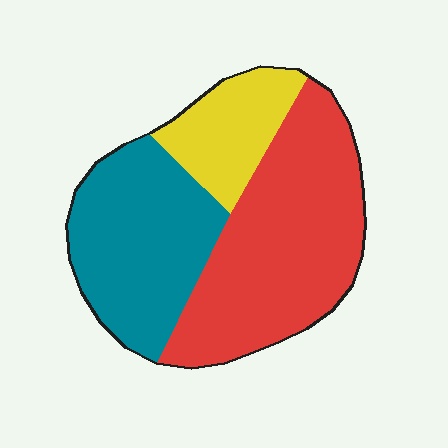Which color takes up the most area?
Red, at roughly 50%.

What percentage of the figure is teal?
Teal covers roughly 35% of the figure.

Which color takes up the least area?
Yellow, at roughly 15%.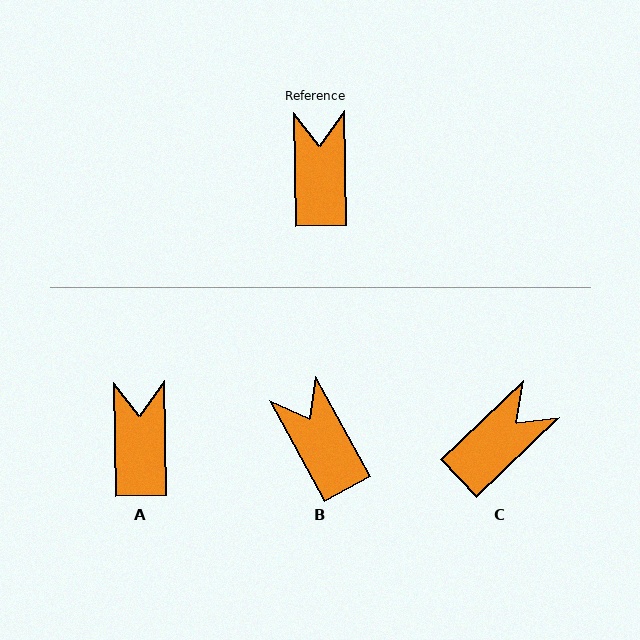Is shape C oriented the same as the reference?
No, it is off by about 47 degrees.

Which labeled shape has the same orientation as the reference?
A.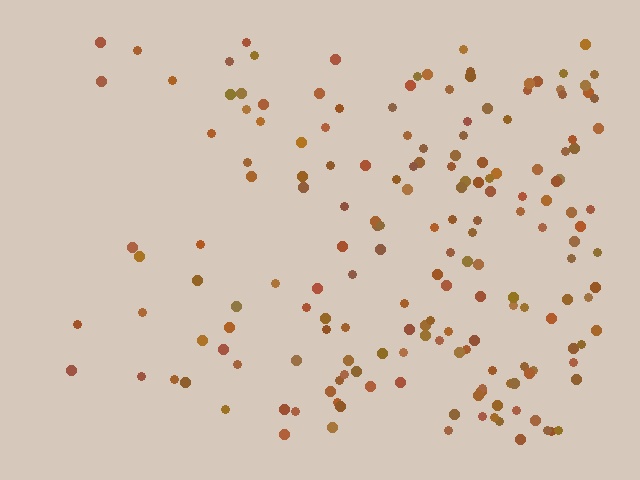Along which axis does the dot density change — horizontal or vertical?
Horizontal.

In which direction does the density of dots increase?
From left to right, with the right side densest.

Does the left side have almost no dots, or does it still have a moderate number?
Still a moderate number, just noticeably fewer than the right.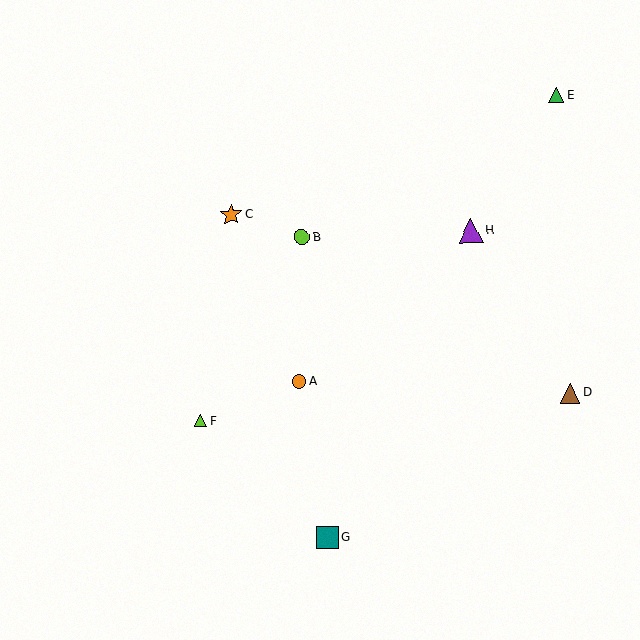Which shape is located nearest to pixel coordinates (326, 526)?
The teal square (labeled G) at (327, 537) is nearest to that location.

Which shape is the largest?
The purple triangle (labeled H) is the largest.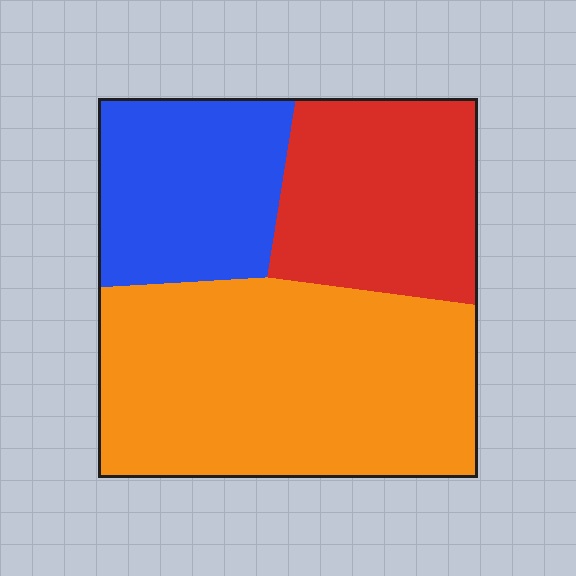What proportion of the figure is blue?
Blue takes up less than a quarter of the figure.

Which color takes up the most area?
Orange, at roughly 50%.